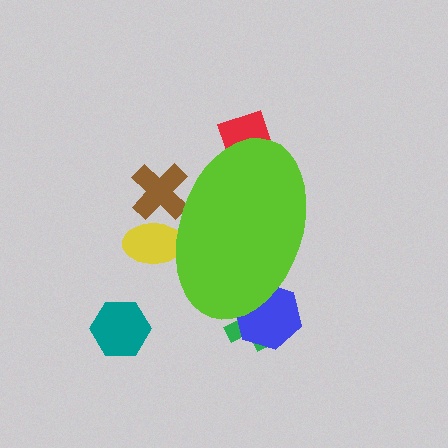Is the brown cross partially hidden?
Yes, the brown cross is partially hidden behind the lime ellipse.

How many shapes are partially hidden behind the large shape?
5 shapes are partially hidden.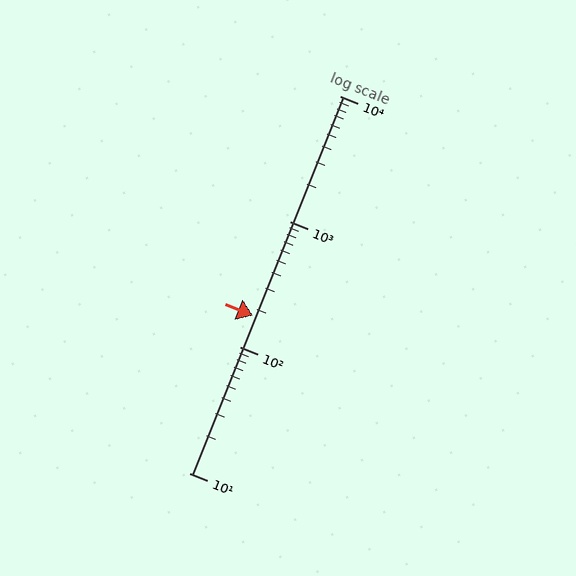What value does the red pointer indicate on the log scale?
The pointer indicates approximately 180.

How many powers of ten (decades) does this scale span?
The scale spans 3 decades, from 10 to 10000.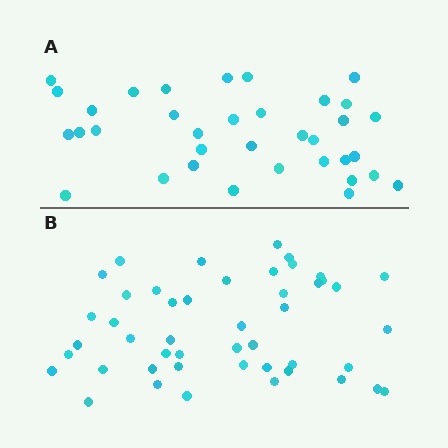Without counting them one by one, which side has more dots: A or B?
Region B (the bottom region) has more dots.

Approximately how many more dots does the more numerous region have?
Region B has roughly 12 or so more dots than region A.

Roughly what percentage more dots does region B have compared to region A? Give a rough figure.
About 35% more.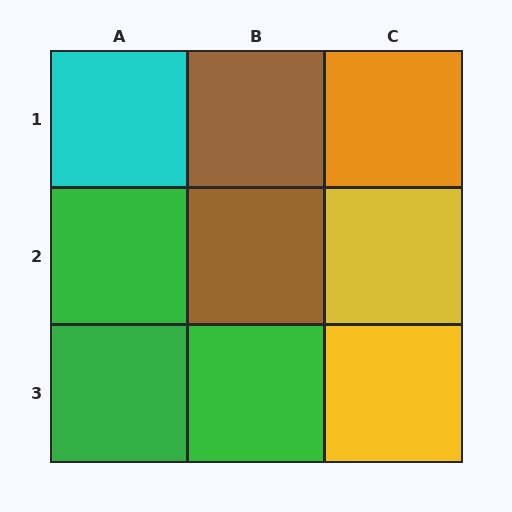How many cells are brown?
2 cells are brown.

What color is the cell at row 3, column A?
Green.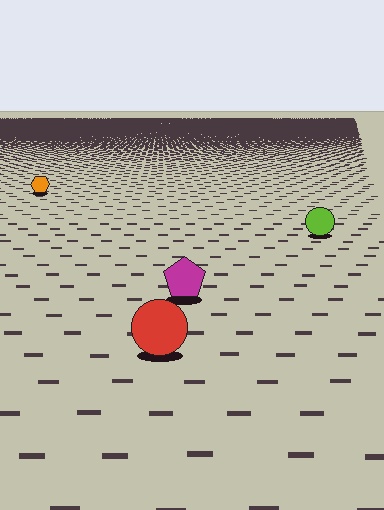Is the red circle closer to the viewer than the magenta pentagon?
Yes. The red circle is closer — you can tell from the texture gradient: the ground texture is coarser near it.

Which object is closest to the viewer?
The red circle is closest. The texture marks near it are larger and more spread out.